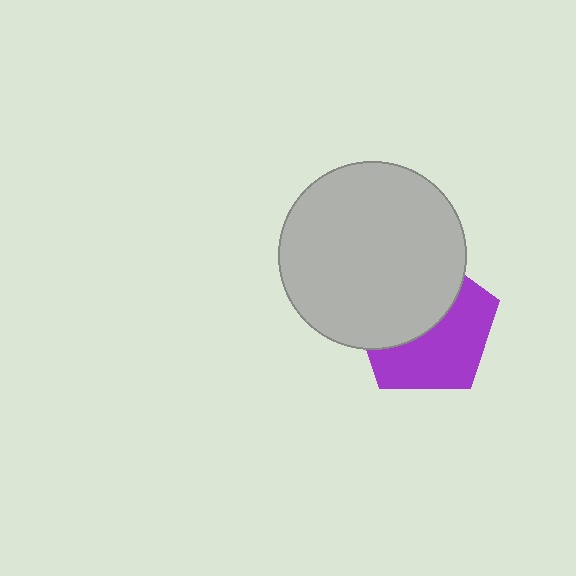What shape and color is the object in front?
The object in front is a light gray circle.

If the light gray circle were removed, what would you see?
You would see the complete purple pentagon.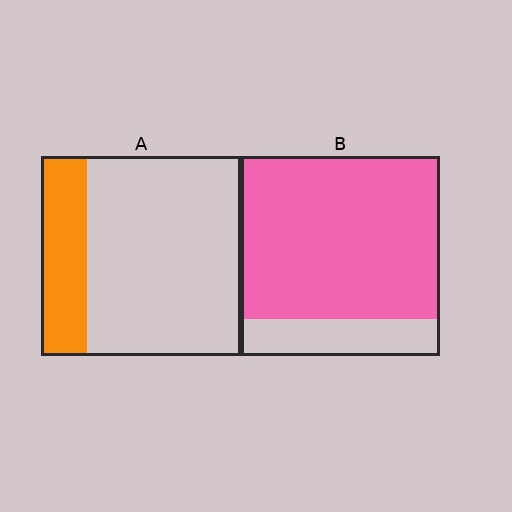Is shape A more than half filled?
No.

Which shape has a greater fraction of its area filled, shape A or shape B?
Shape B.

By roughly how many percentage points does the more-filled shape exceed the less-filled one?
By roughly 60 percentage points (B over A).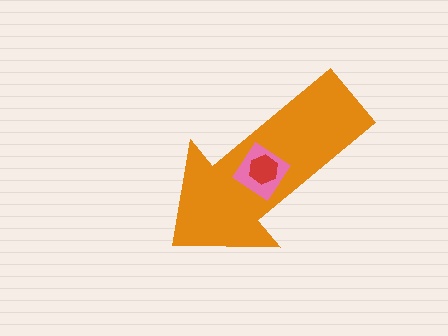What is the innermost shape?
The red hexagon.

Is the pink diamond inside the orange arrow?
Yes.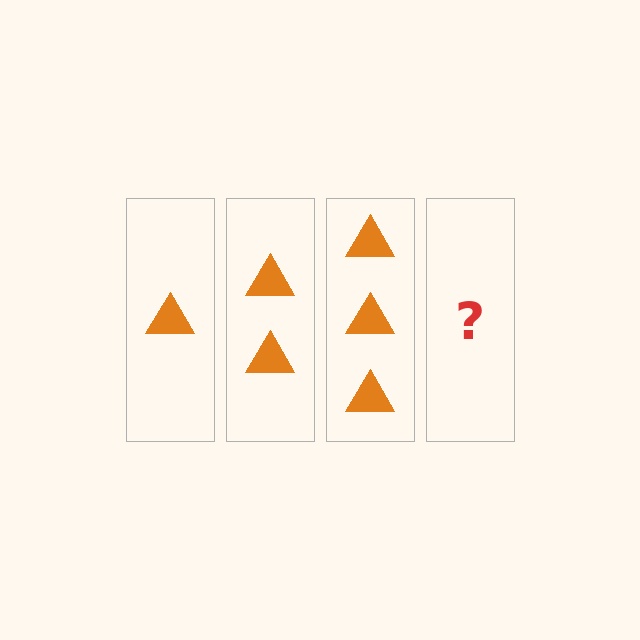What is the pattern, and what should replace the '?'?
The pattern is that each step adds one more triangle. The '?' should be 4 triangles.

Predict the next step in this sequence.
The next step is 4 triangles.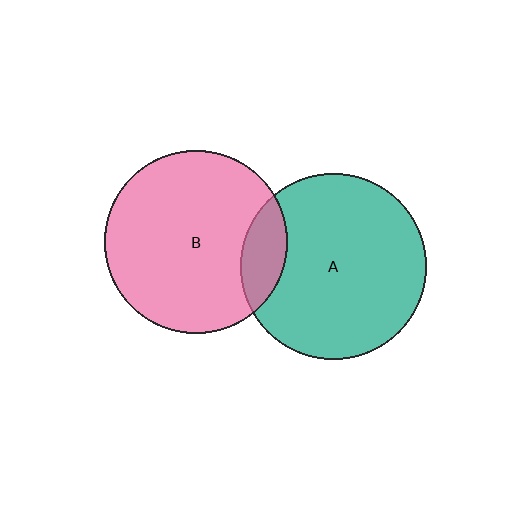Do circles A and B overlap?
Yes.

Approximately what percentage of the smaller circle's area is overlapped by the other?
Approximately 15%.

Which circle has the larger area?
Circle A (teal).